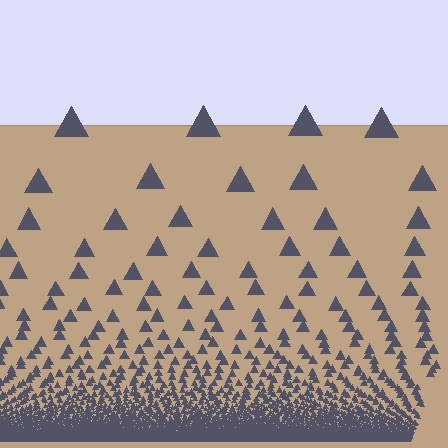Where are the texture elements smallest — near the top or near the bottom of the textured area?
Near the bottom.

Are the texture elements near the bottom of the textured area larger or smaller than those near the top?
Smaller. The gradient is inverted — elements near the bottom are smaller and denser.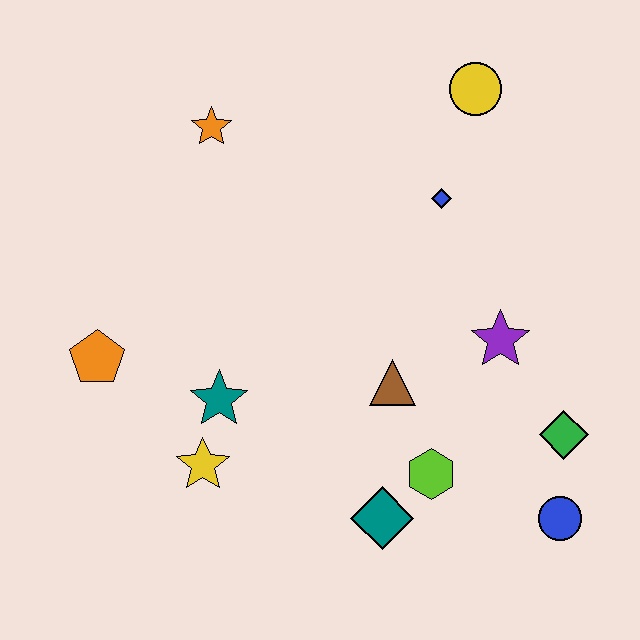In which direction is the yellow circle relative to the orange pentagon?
The yellow circle is to the right of the orange pentagon.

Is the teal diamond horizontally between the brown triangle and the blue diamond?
No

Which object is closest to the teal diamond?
The lime hexagon is closest to the teal diamond.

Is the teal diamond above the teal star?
No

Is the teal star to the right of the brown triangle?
No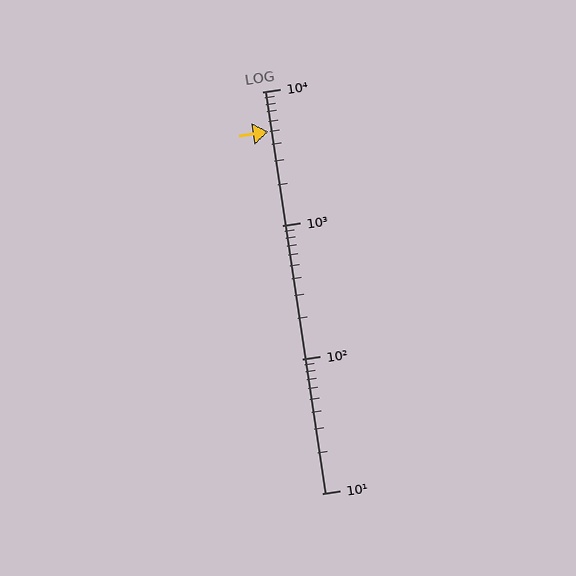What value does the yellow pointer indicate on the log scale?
The pointer indicates approximately 5000.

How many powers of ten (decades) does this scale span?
The scale spans 3 decades, from 10 to 10000.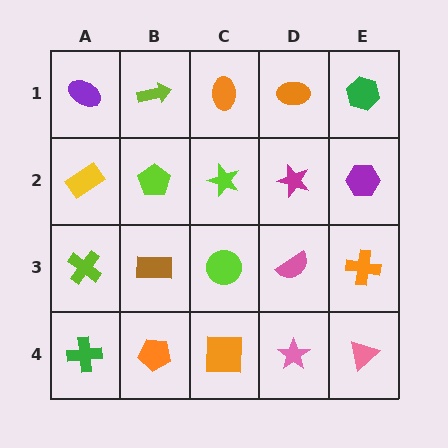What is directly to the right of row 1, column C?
An orange ellipse.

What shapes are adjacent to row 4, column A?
A lime cross (row 3, column A), an orange pentagon (row 4, column B).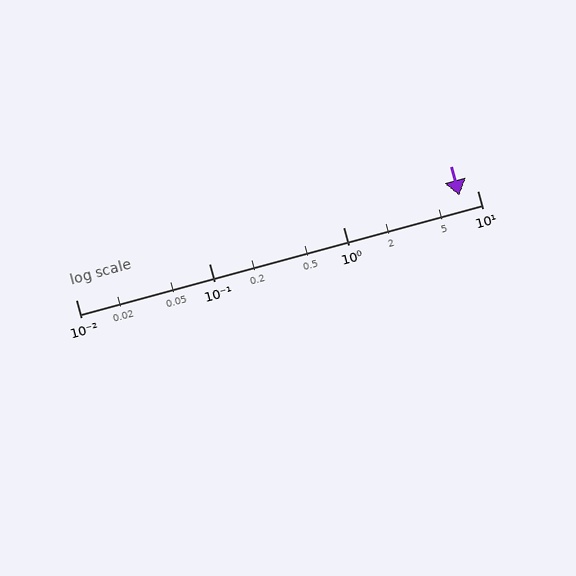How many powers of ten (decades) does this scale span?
The scale spans 3 decades, from 0.01 to 10.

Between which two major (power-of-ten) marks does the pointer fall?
The pointer is between 1 and 10.